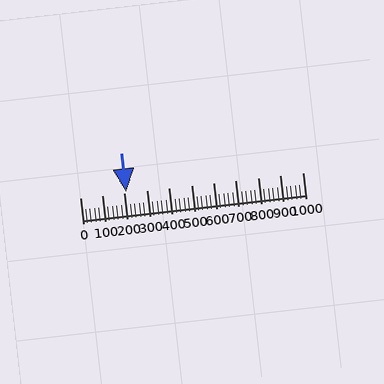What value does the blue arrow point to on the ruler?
The blue arrow points to approximately 208.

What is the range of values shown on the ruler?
The ruler shows values from 0 to 1000.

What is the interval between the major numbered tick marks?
The major tick marks are spaced 100 units apart.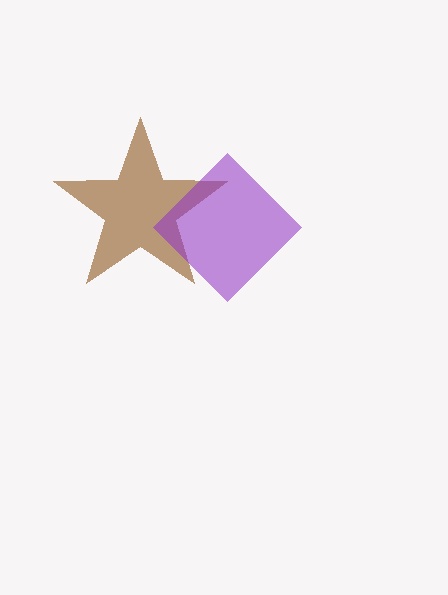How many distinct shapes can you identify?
There are 2 distinct shapes: a brown star, a purple diamond.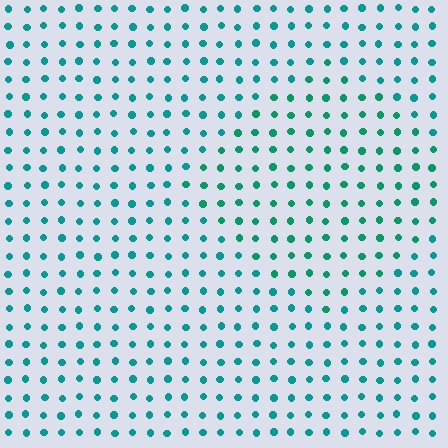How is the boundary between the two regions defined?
The boundary is defined purely by a slight shift in hue (about 19 degrees). Spacing, size, and orientation are identical on both sides.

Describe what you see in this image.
The image is filled with small teal elements in a uniform arrangement. A diamond-shaped region is visible where the elements are tinted to a slightly different hue, forming a subtle color boundary.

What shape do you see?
I see a diamond.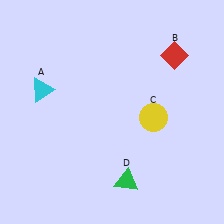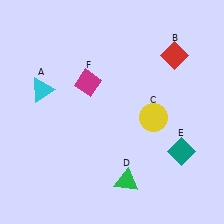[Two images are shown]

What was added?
A teal diamond (E), a magenta diamond (F) were added in Image 2.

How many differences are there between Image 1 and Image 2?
There are 2 differences between the two images.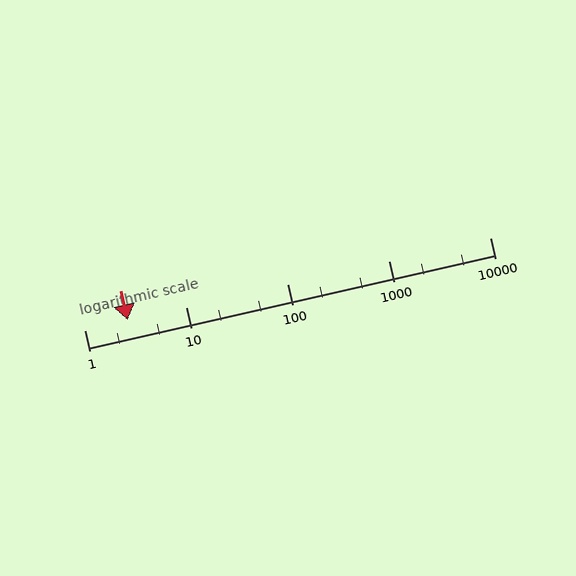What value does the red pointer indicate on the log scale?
The pointer indicates approximately 2.7.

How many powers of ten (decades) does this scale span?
The scale spans 4 decades, from 1 to 10000.